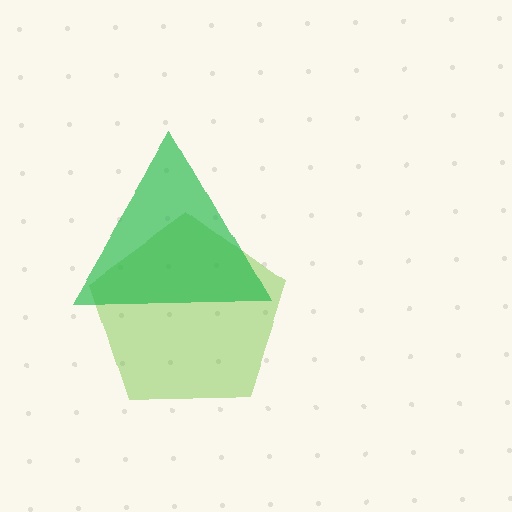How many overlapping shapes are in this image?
There are 2 overlapping shapes in the image.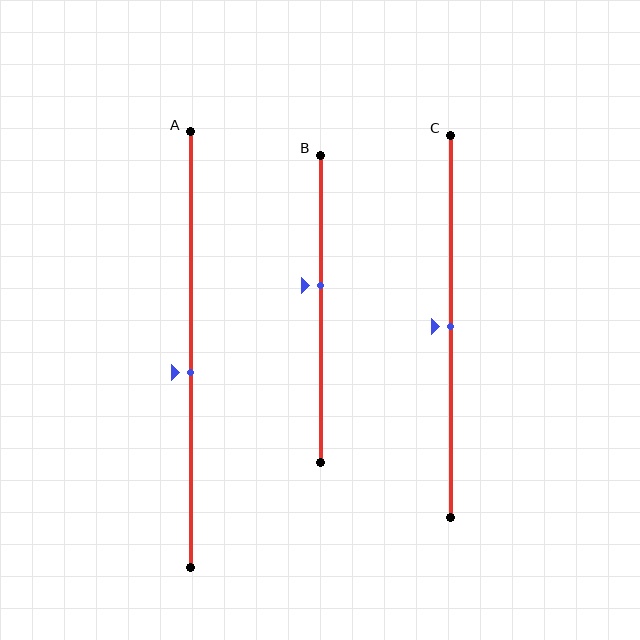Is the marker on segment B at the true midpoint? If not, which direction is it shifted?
No, the marker on segment B is shifted upward by about 8% of the segment length.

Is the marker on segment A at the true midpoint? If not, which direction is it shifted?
No, the marker on segment A is shifted downward by about 5% of the segment length.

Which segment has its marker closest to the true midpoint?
Segment C has its marker closest to the true midpoint.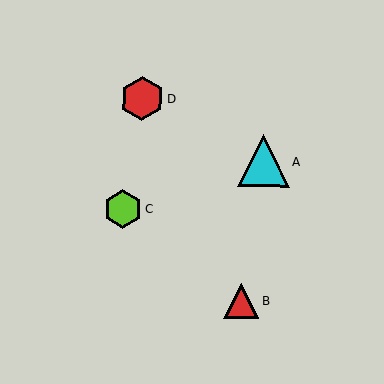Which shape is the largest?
The cyan triangle (labeled A) is the largest.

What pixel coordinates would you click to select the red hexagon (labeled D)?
Click at (142, 98) to select the red hexagon D.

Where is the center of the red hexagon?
The center of the red hexagon is at (142, 98).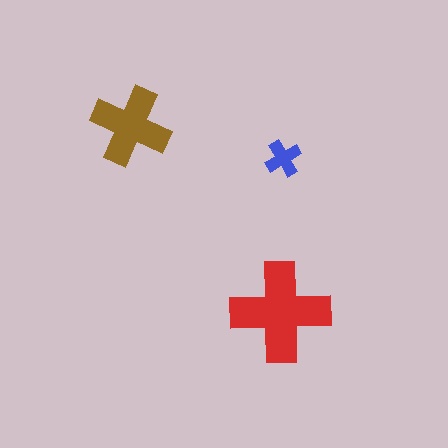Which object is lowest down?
The red cross is bottommost.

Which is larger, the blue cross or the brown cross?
The brown one.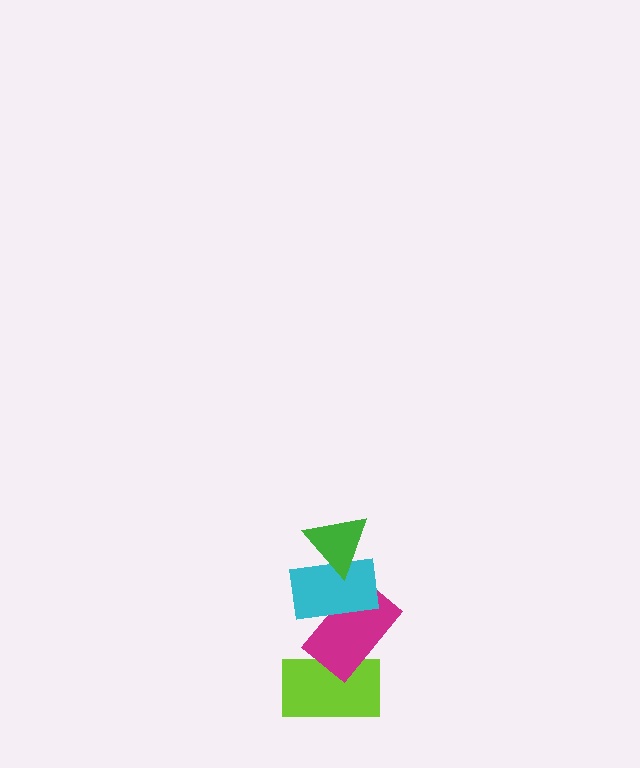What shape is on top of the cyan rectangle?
The green triangle is on top of the cyan rectangle.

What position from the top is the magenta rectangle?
The magenta rectangle is 3rd from the top.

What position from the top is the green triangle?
The green triangle is 1st from the top.